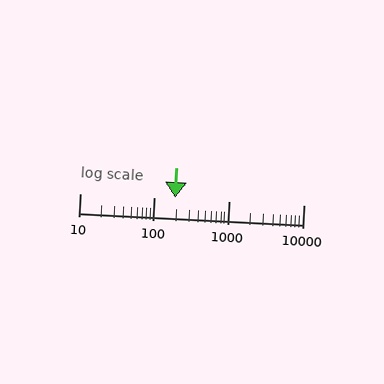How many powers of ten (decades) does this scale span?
The scale spans 3 decades, from 10 to 10000.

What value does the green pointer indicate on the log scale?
The pointer indicates approximately 190.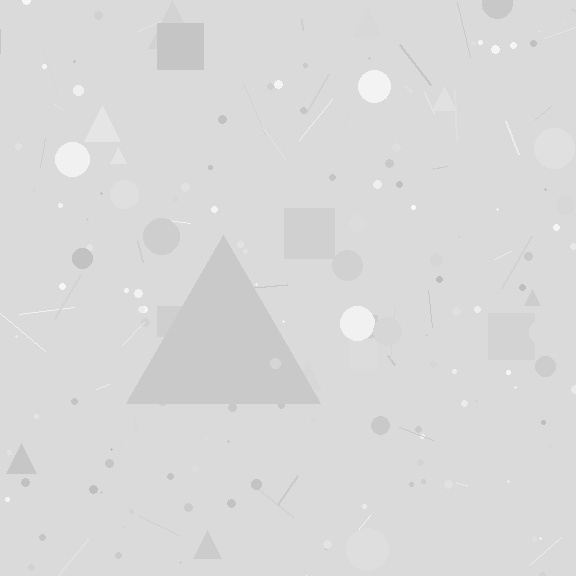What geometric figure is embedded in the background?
A triangle is embedded in the background.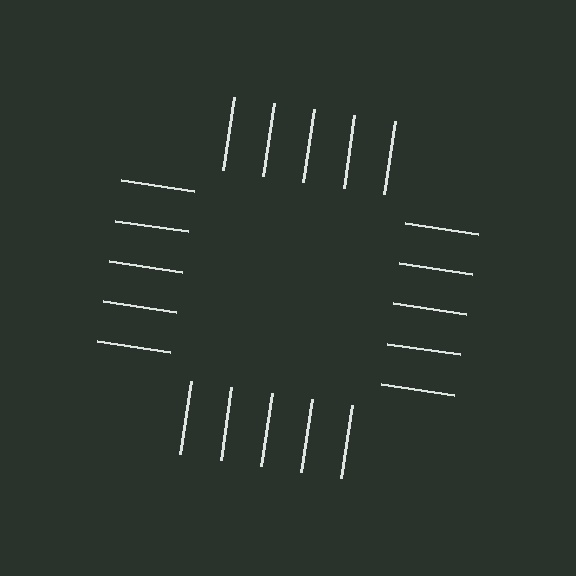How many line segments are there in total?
20 — 5 along each of the 4 edges.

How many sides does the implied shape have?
4 sides — the line-ends trace a square.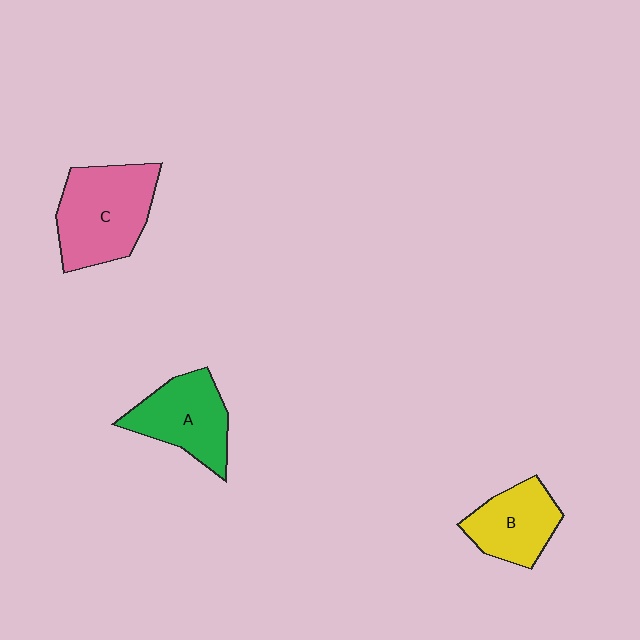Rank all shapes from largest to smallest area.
From largest to smallest: C (pink), A (green), B (yellow).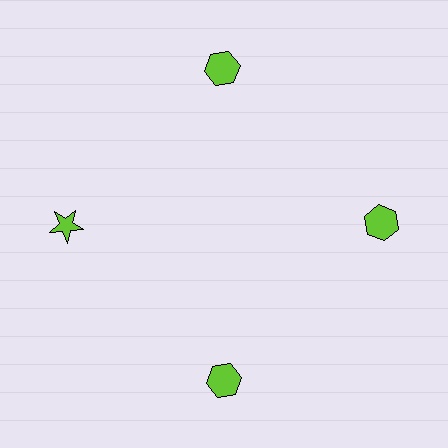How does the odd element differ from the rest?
It has a different shape: star instead of hexagon.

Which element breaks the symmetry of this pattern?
The lime star at roughly the 9 o'clock position breaks the symmetry. All other shapes are lime hexagons.